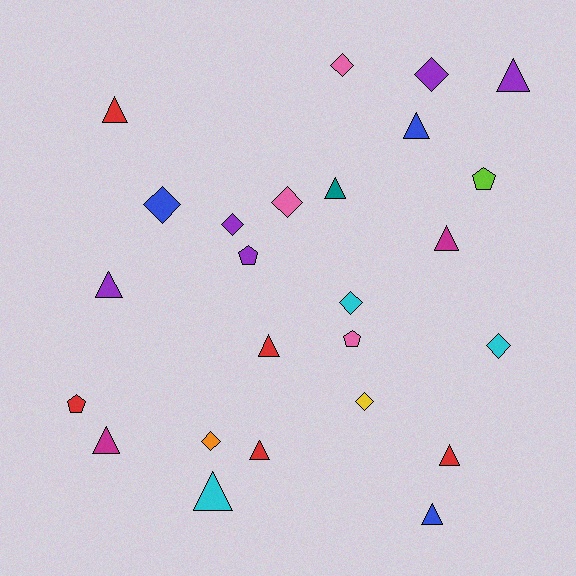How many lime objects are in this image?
There is 1 lime object.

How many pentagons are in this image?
There are 4 pentagons.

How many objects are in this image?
There are 25 objects.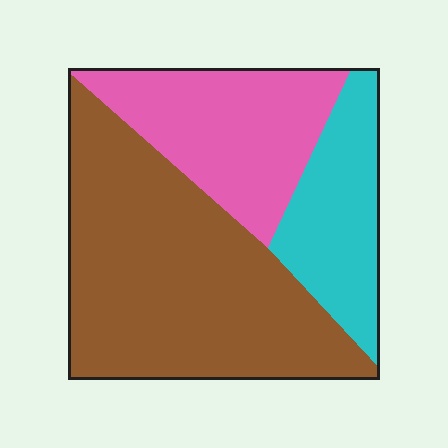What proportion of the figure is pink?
Pink covers roughly 25% of the figure.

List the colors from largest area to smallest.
From largest to smallest: brown, pink, cyan.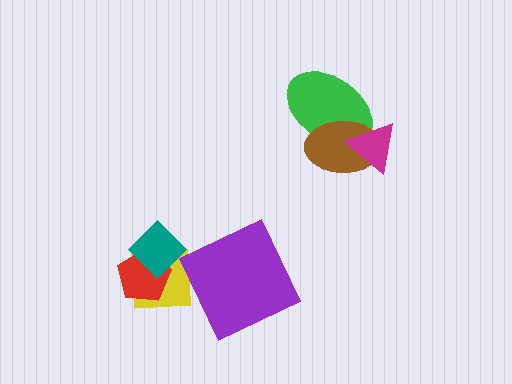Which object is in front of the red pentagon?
The teal diamond is in front of the red pentagon.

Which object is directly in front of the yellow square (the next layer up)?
The red pentagon is directly in front of the yellow square.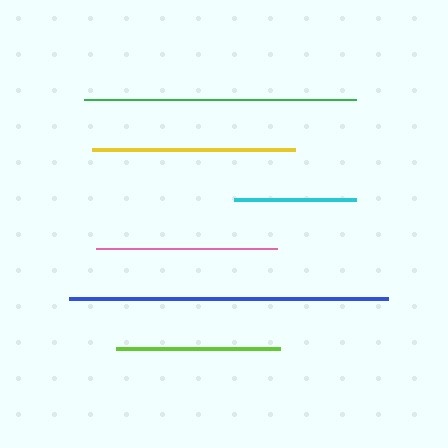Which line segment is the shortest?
The cyan line is the shortest at approximately 122 pixels.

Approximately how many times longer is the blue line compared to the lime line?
The blue line is approximately 1.9 times the length of the lime line.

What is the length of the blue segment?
The blue segment is approximately 319 pixels long.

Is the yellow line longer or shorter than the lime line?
The yellow line is longer than the lime line.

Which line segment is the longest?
The blue line is the longest at approximately 319 pixels.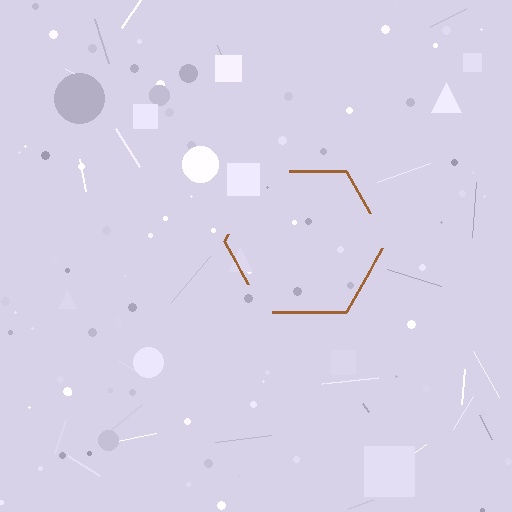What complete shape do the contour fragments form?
The contour fragments form a hexagon.